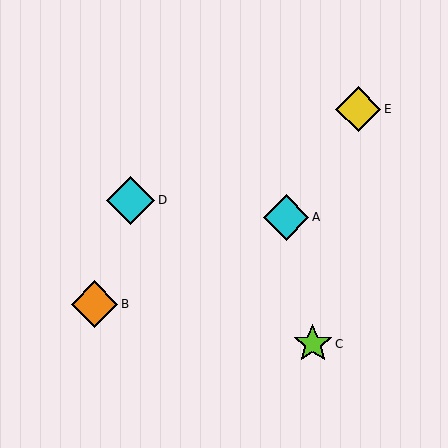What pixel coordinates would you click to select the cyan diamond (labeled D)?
Click at (131, 200) to select the cyan diamond D.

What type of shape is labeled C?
Shape C is a lime star.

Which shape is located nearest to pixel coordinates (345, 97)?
The yellow diamond (labeled E) at (358, 109) is nearest to that location.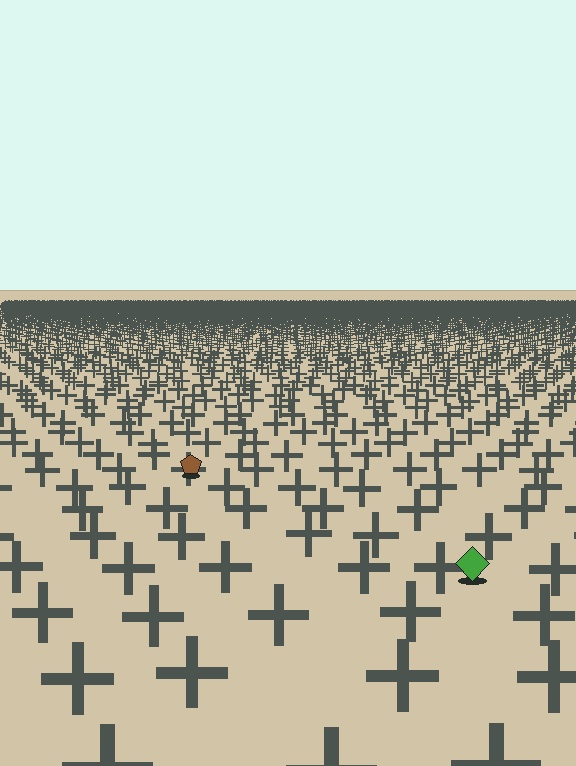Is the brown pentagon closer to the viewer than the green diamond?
No. The green diamond is closer — you can tell from the texture gradient: the ground texture is coarser near it.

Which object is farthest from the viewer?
The brown pentagon is farthest from the viewer. It appears smaller and the ground texture around it is denser.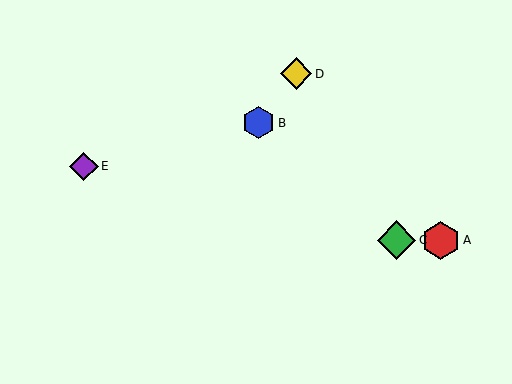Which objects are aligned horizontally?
Objects A, C are aligned horizontally.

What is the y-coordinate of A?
Object A is at y≈240.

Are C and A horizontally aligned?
Yes, both are at y≈240.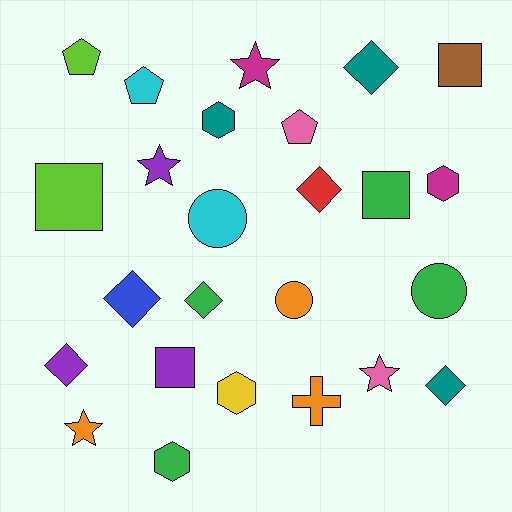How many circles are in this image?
There are 3 circles.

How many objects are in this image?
There are 25 objects.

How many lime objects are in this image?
There are 2 lime objects.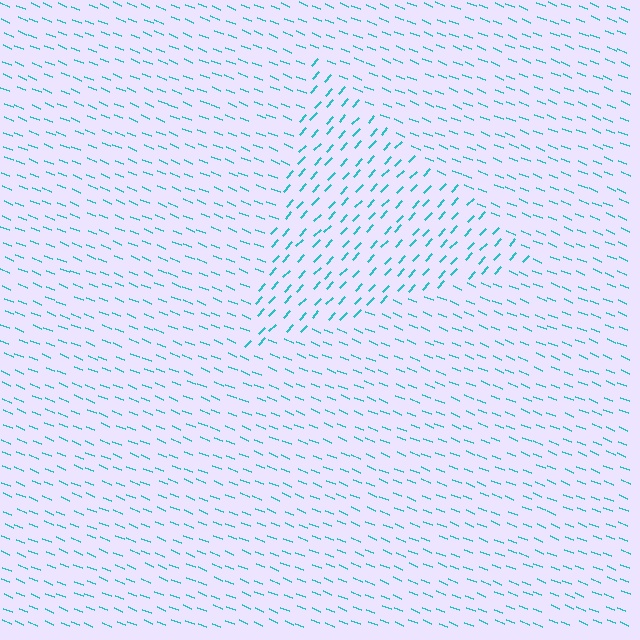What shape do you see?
I see a triangle.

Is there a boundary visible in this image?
Yes, there is a texture boundary formed by a change in line orientation.